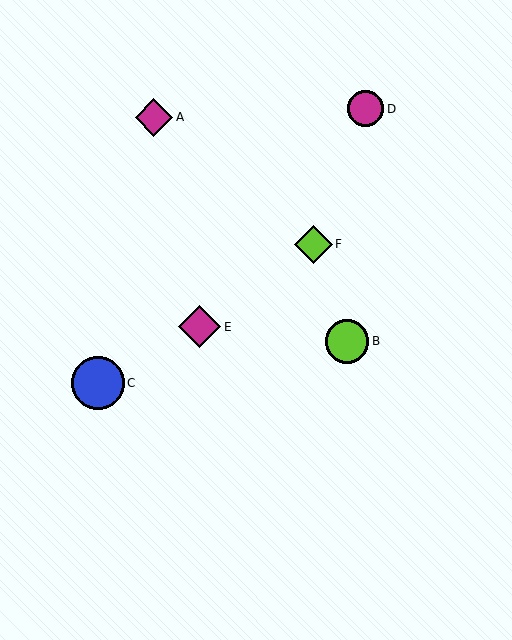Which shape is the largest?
The blue circle (labeled C) is the largest.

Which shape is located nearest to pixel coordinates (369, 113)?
The magenta circle (labeled D) at (366, 109) is nearest to that location.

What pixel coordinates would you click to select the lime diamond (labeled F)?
Click at (313, 244) to select the lime diamond F.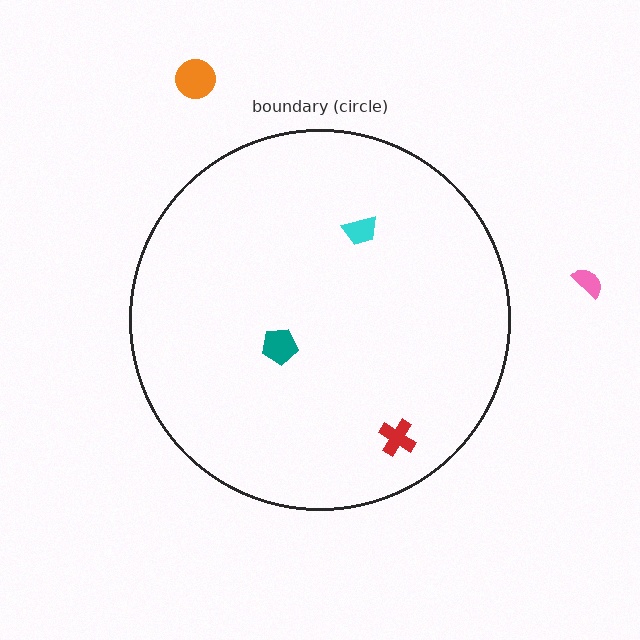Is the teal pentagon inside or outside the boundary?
Inside.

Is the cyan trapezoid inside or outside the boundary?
Inside.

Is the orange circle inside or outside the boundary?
Outside.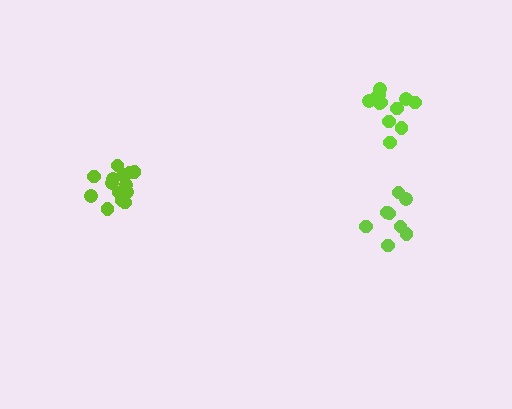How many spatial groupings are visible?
There are 3 spatial groupings.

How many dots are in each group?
Group 1: 8 dots, Group 2: 14 dots, Group 3: 12 dots (34 total).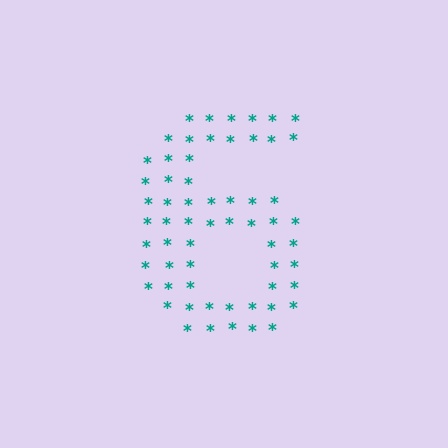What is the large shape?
The large shape is the digit 6.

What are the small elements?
The small elements are asterisks.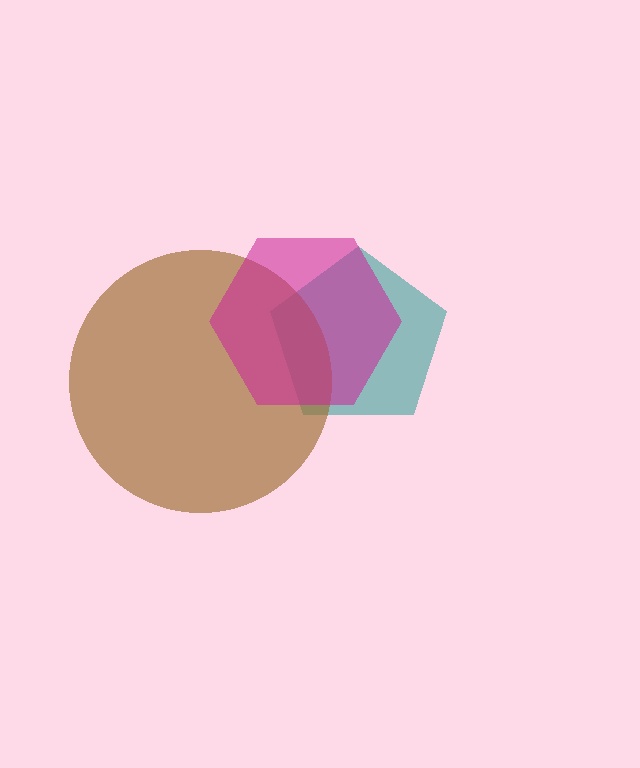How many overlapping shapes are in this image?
There are 3 overlapping shapes in the image.